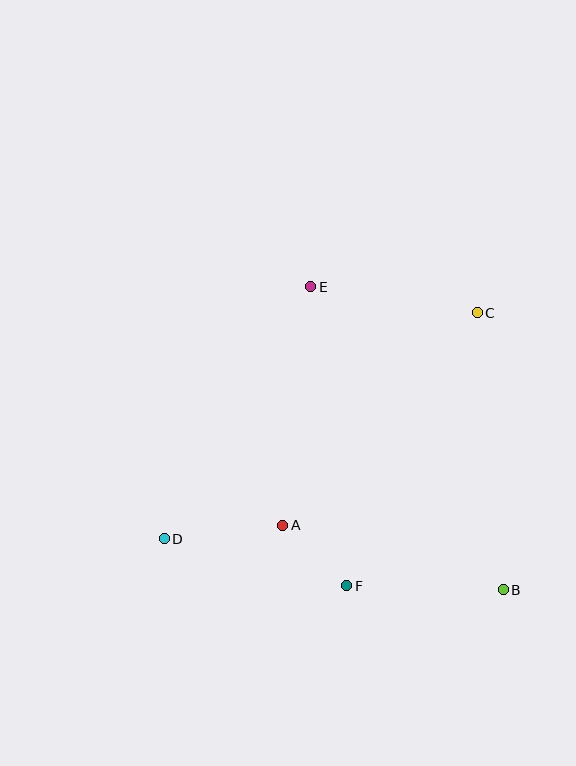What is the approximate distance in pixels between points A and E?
The distance between A and E is approximately 241 pixels.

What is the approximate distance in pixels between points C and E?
The distance between C and E is approximately 169 pixels.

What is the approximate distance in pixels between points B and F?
The distance between B and F is approximately 157 pixels.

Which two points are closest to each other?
Points A and F are closest to each other.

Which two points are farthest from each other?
Points C and D are farthest from each other.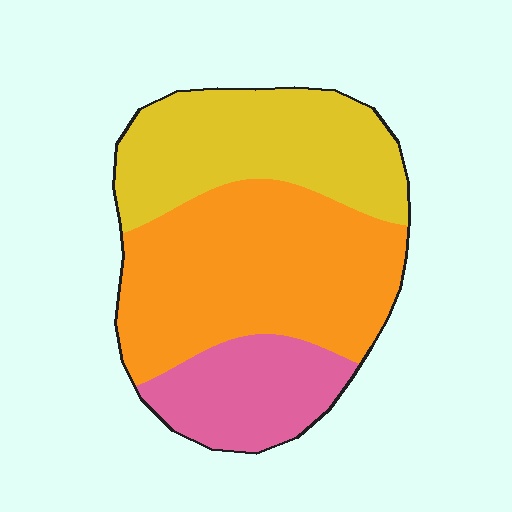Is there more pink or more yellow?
Yellow.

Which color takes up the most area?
Orange, at roughly 45%.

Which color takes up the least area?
Pink, at roughly 20%.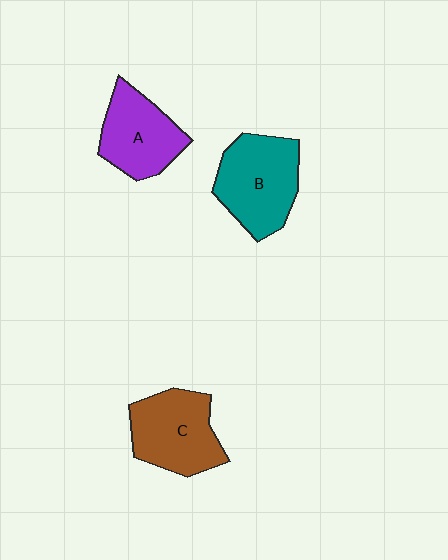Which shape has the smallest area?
Shape A (purple).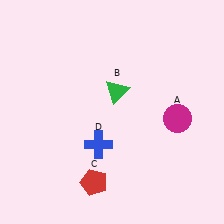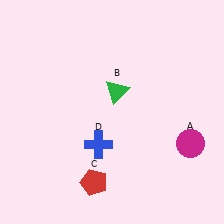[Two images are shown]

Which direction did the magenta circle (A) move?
The magenta circle (A) moved down.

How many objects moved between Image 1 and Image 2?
1 object moved between the two images.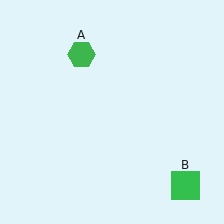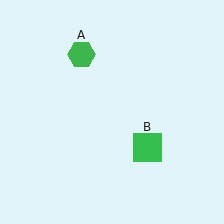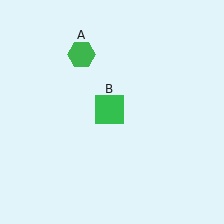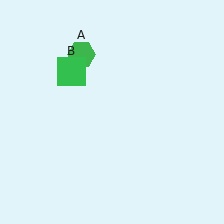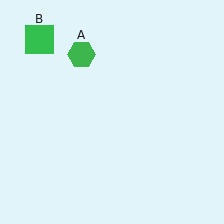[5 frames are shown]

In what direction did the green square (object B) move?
The green square (object B) moved up and to the left.